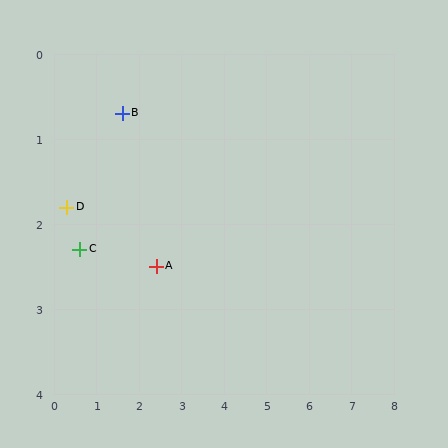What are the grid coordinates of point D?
Point D is at approximately (0.3, 1.8).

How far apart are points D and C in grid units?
Points D and C are about 0.6 grid units apart.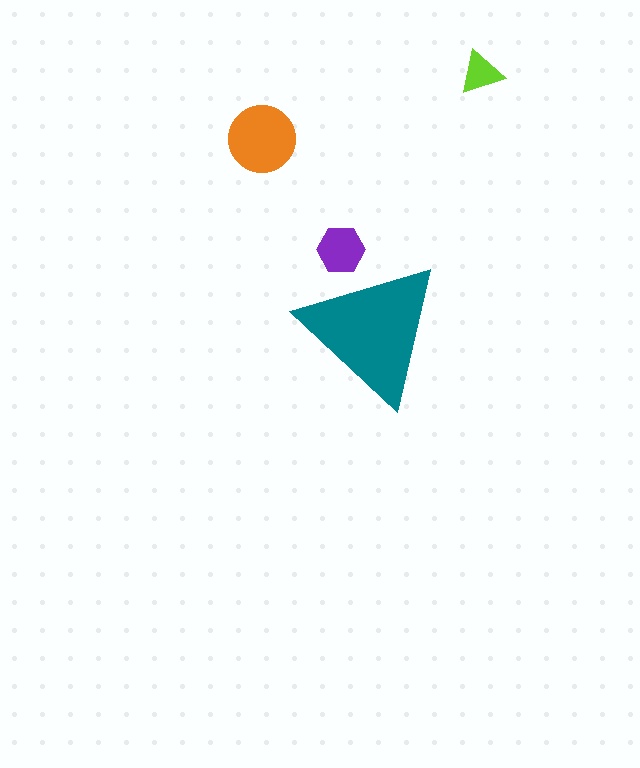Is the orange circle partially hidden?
No, the orange circle is fully visible.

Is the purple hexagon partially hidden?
Yes, the purple hexagon is partially hidden behind the teal triangle.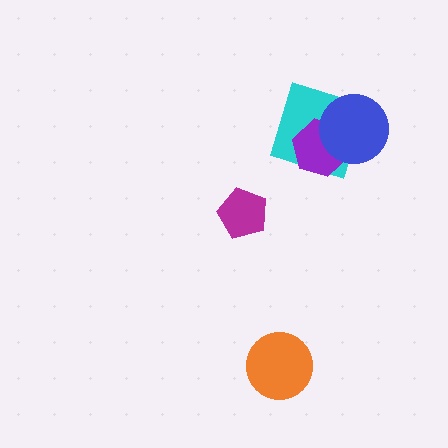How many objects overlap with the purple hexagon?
2 objects overlap with the purple hexagon.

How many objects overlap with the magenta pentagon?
0 objects overlap with the magenta pentagon.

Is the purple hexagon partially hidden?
Yes, it is partially covered by another shape.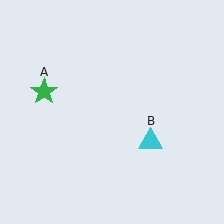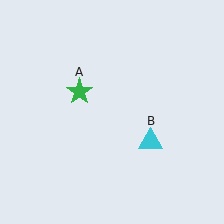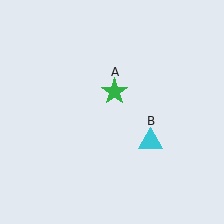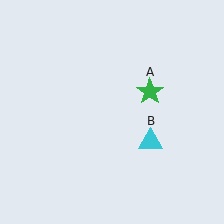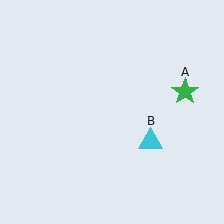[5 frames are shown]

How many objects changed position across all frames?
1 object changed position: green star (object A).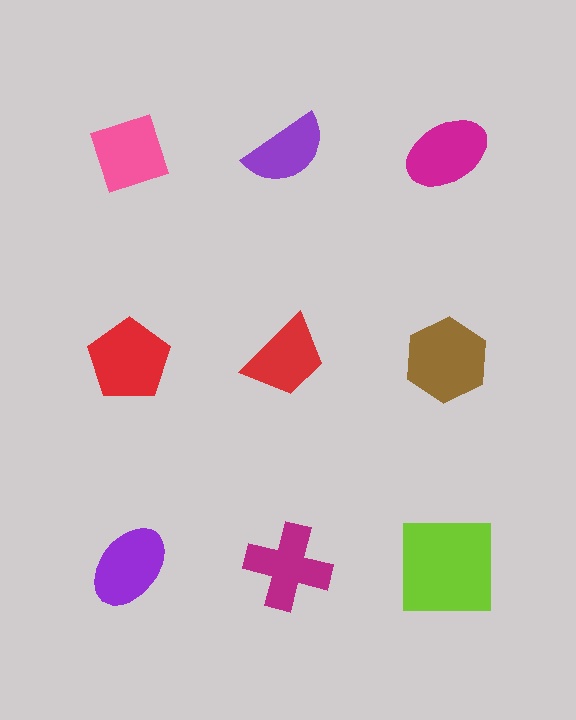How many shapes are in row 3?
3 shapes.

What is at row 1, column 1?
A pink diamond.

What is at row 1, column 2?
A purple semicircle.